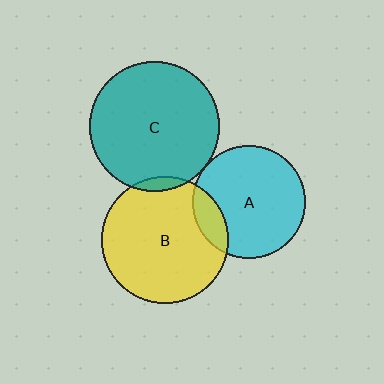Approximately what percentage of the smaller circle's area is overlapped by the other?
Approximately 15%.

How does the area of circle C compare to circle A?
Approximately 1.3 times.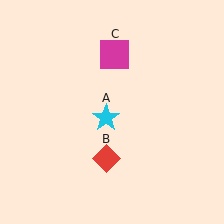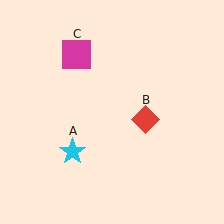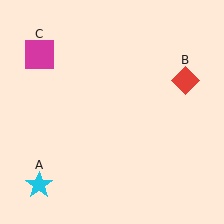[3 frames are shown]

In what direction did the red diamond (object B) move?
The red diamond (object B) moved up and to the right.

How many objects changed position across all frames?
3 objects changed position: cyan star (object A), red diamond (object B), magenta square (object C).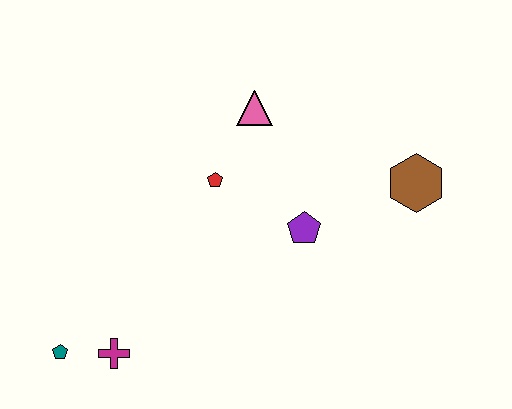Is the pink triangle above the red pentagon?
Yes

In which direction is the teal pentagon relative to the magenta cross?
The teal pentagon is to the left of the magenta cross.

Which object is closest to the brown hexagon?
The purple pentagon is closest to the brown hexagon.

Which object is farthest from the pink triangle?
The teal pentagon is farthest from the pink triangle.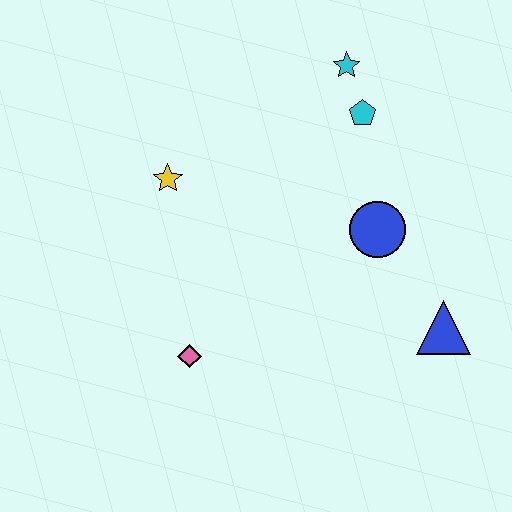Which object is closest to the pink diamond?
The yellow star is closest to the pink diamond.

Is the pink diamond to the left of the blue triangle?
Yes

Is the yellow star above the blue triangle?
Yes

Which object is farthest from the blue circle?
The pink diamond is farthest from the blue circle.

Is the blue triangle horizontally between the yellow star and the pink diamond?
No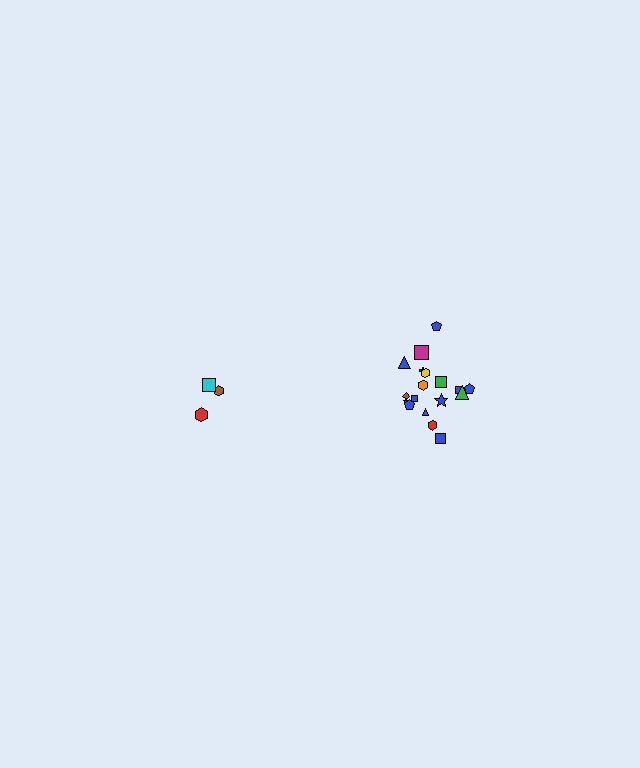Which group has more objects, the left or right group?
The right group.